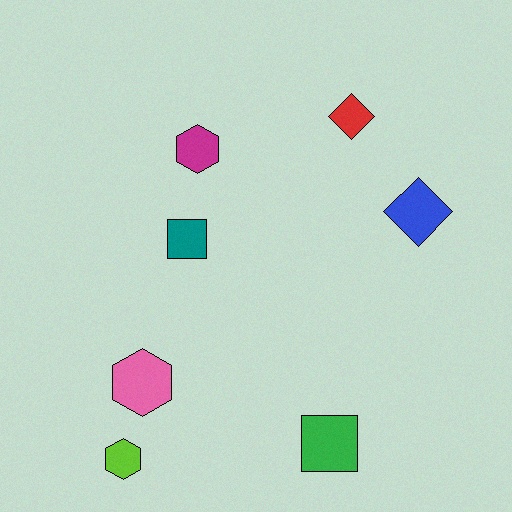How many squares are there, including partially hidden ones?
There are 2 squares.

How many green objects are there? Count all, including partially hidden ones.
There is 1 green object.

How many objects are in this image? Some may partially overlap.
There are 7 objects.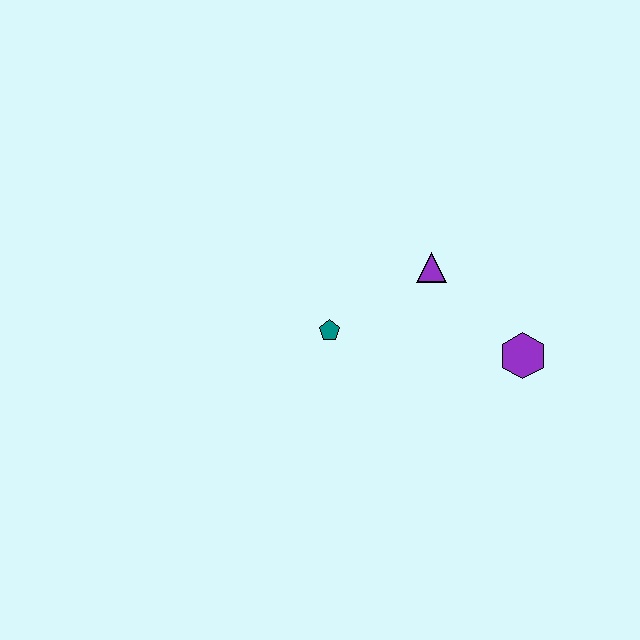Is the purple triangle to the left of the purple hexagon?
Yes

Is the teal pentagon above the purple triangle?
No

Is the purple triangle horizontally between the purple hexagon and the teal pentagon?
Yes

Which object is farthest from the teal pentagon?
The purple hexagon is farthest from the teal pentagon.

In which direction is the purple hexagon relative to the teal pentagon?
The purple hexagon is to the right of the teal pentagon.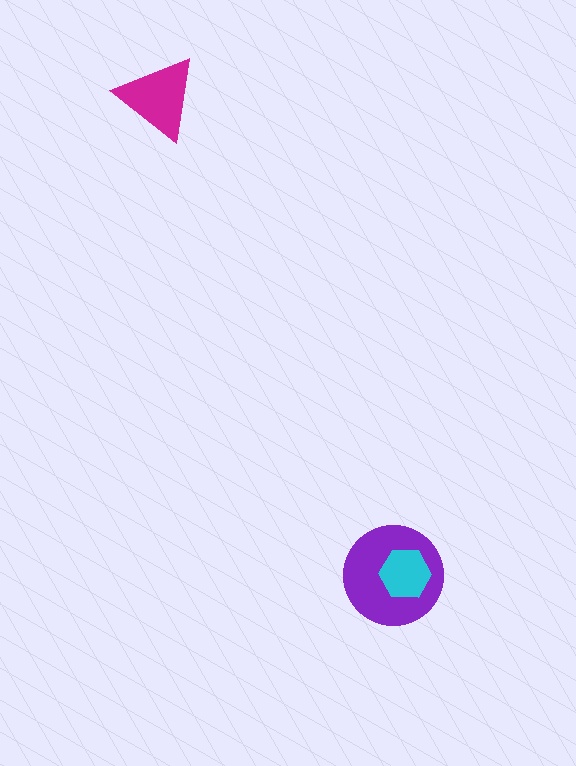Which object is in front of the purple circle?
The cyan hexagon is in front of the purple circle.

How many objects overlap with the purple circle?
1 object overlaps with the purple circle.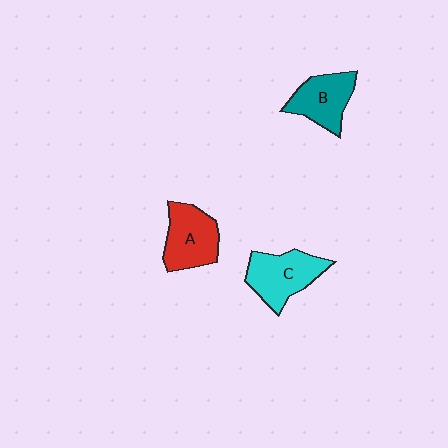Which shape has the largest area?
Shape C (cyan).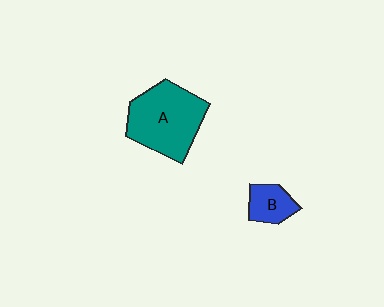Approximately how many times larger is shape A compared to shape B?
Approximately 2.8 times.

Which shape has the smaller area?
Shape B (blue).